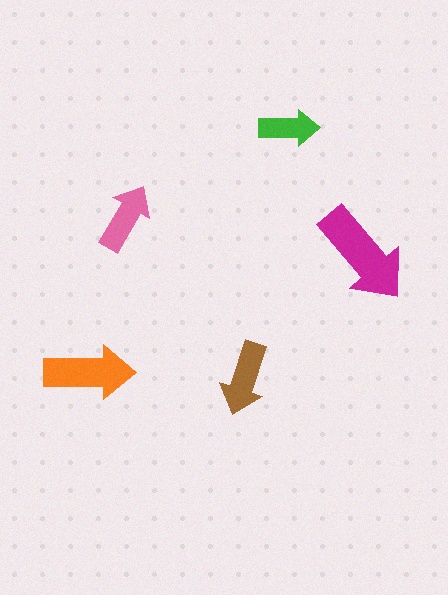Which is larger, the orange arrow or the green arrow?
The orange one.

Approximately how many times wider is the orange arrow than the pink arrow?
About 1.5 times wider.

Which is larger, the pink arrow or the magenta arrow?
The magenta one.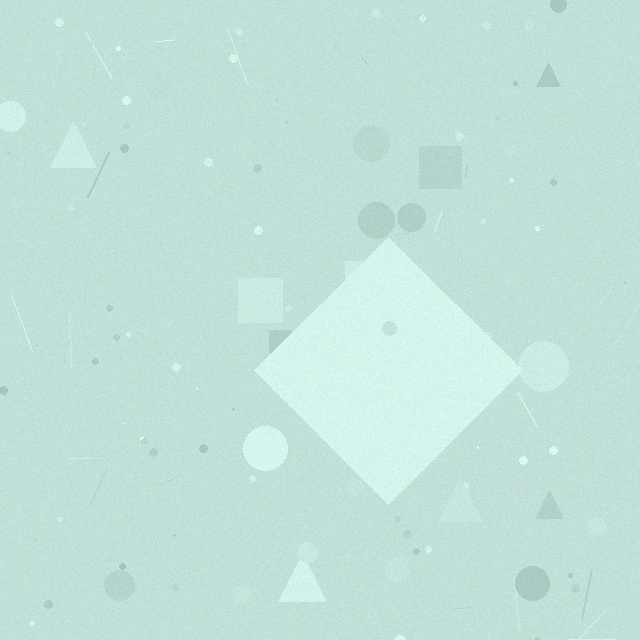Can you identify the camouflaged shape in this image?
The camouflaged shape is a diamond.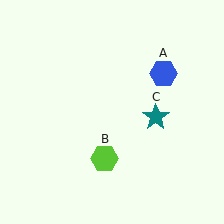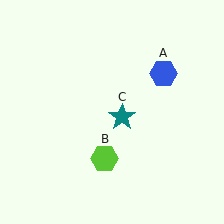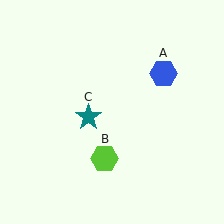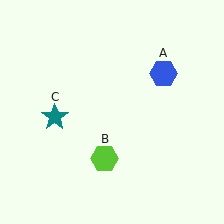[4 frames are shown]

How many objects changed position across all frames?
1 object changed position: teal star (object C).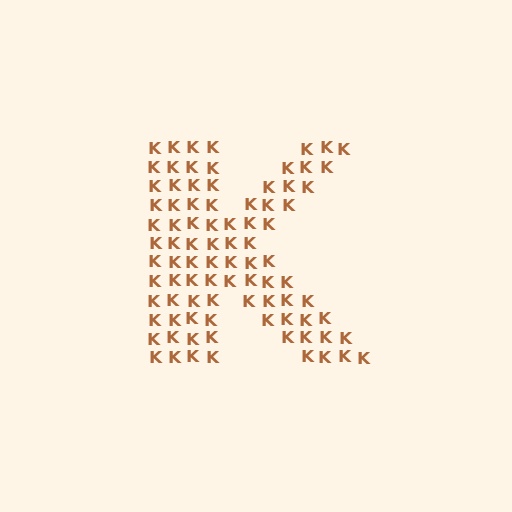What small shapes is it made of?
It is made of small letter K's.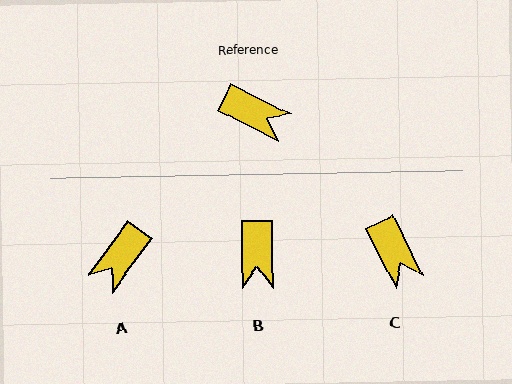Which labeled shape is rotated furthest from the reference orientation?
A, about 100 degrees away.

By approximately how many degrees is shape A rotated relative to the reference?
Approximately 100 degrees clockwise.